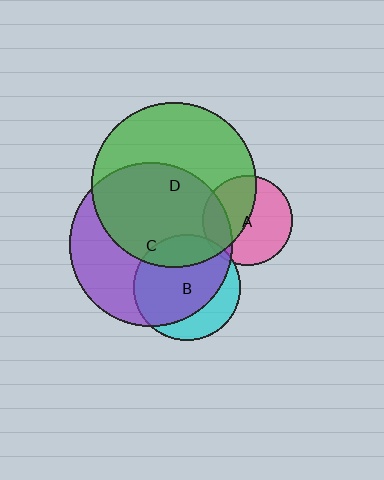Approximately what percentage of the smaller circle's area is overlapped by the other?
Approximately 20%.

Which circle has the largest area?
Circle D (green).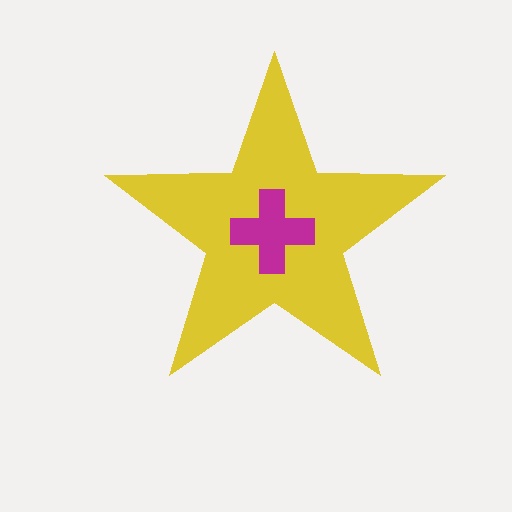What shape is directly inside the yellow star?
The magenta cross.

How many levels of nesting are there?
2.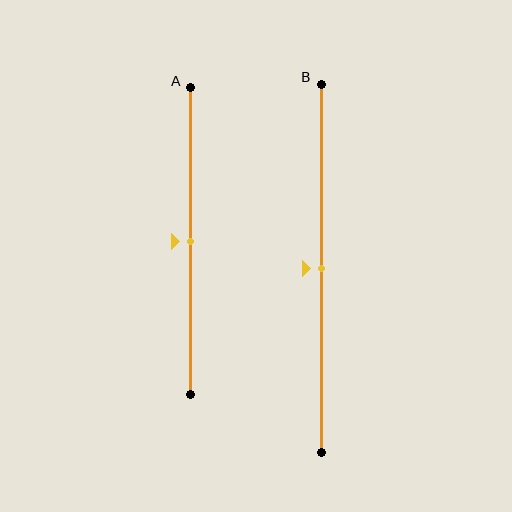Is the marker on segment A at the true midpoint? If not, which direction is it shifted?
Yes, the marker on segment A is at the true midpoint.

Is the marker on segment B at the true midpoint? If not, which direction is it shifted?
Yes, the marker on segment B is at the true midpoint.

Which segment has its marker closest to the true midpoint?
Segment A has its marker closest to the true midpoint.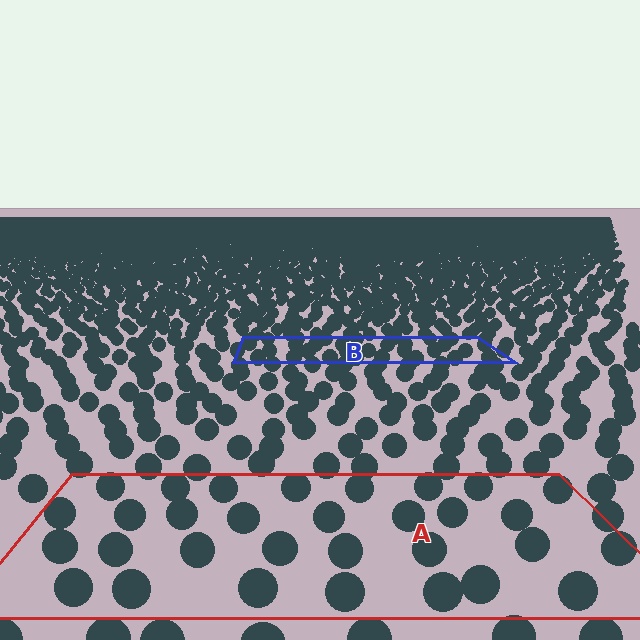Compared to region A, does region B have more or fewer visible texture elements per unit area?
Region B has more texture elements per unit area — they are packed more densely because it is farther away.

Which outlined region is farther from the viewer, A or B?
Region B is farther from the viewer — the texture elements inside it appear smaller and more densely packed.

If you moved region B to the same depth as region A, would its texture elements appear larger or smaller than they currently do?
They would appear larger. At a closer depth, the same texture elements are projected at a bigger on-screen size.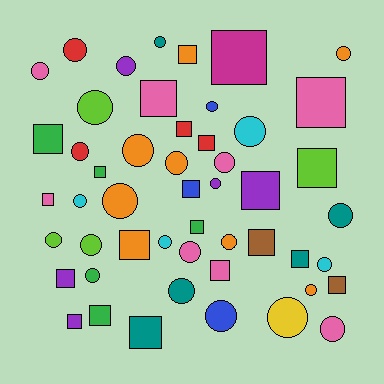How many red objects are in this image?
There are 4 red objects.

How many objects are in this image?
There are 50 objects.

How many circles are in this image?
There are 28 circles.